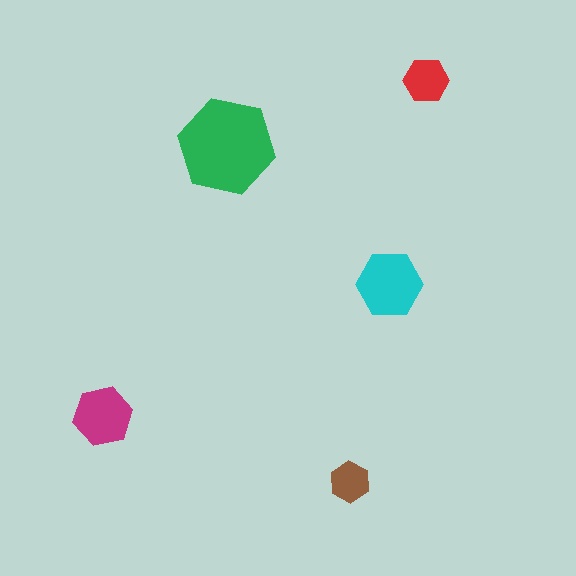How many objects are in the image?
There are 5 objects in the image.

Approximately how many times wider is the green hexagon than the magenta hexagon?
About 1.5 times wider.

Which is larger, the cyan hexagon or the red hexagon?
The cyan one.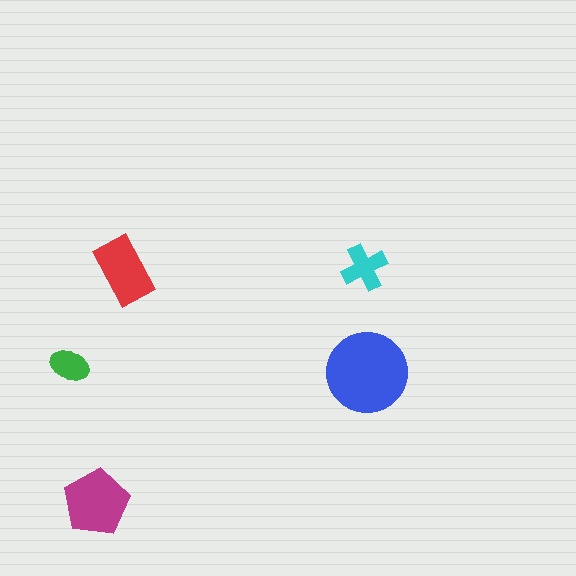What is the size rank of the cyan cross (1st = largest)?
4th.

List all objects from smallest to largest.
The green ellipse, the cyan cross, the red rectangle, the magenta pentagon, the blue circle.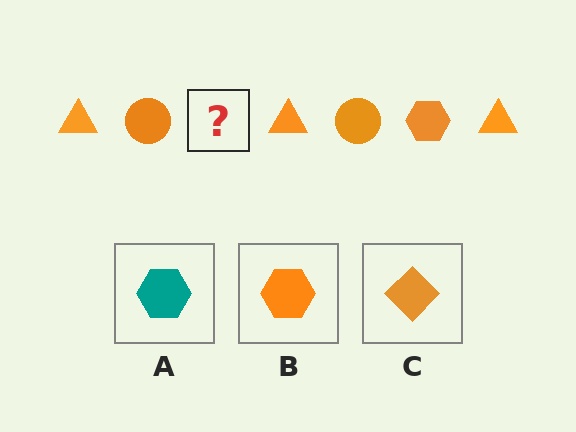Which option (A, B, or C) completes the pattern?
B.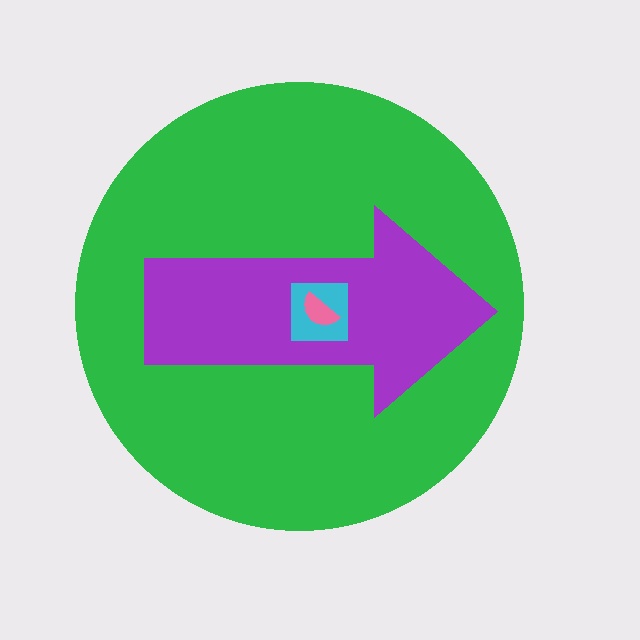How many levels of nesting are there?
4.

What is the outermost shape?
The green circle.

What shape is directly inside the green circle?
The purple arrow.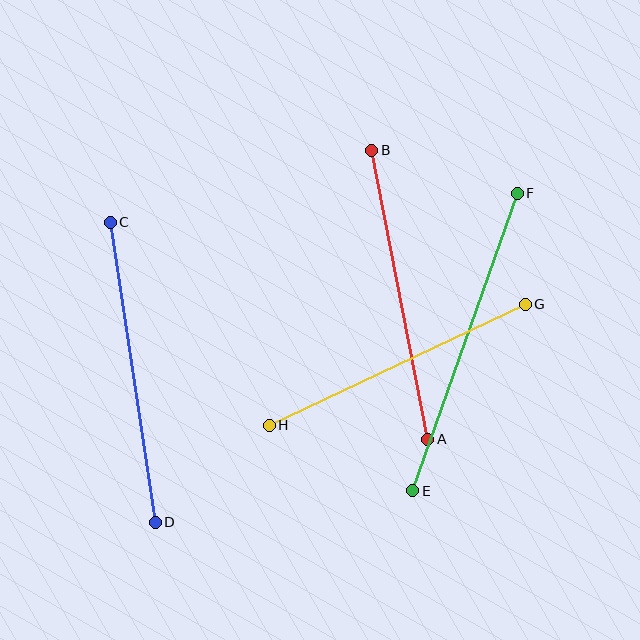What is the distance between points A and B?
The distance is approximately 295 pixels.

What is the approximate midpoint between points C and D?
The midpoint is at approximately (133, 372) pixels.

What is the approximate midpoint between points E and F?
The midpoint is at approximately (465, 342) pixels.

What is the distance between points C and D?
The distance is approximately 303 pixels.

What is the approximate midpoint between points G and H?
The midpoint is at approximately (397, 365) pixels.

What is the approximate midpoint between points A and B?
The midpoint is at approximately (400, 295) pixels.